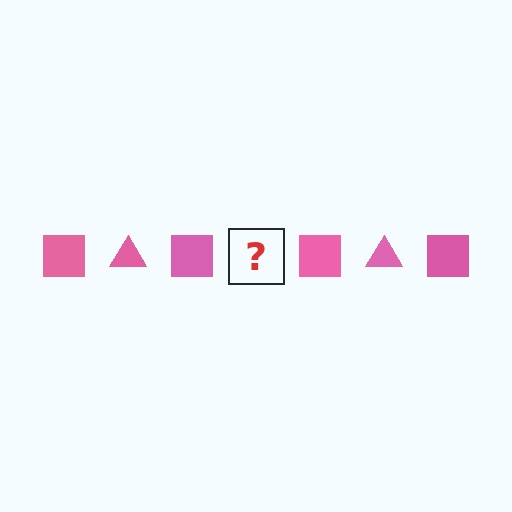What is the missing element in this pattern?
The missing element is a pink triangle.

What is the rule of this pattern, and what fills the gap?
The rule is that the pattern cycles through square, triangle shapes in pink. The gap should be filled with a pink triangle.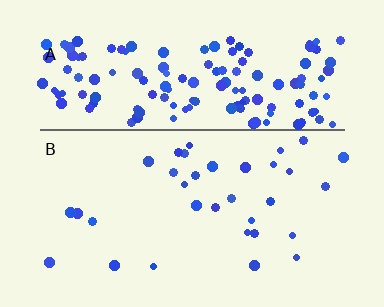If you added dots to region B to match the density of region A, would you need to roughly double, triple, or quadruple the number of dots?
Approximately quadruple.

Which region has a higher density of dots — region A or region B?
A (the top).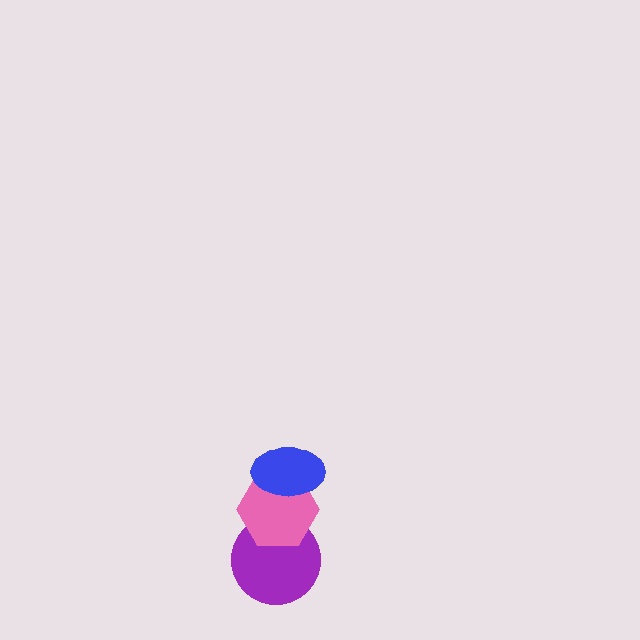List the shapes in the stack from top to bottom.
From top to bottom: the blue ellipse, the pink hexagon, the purple circle.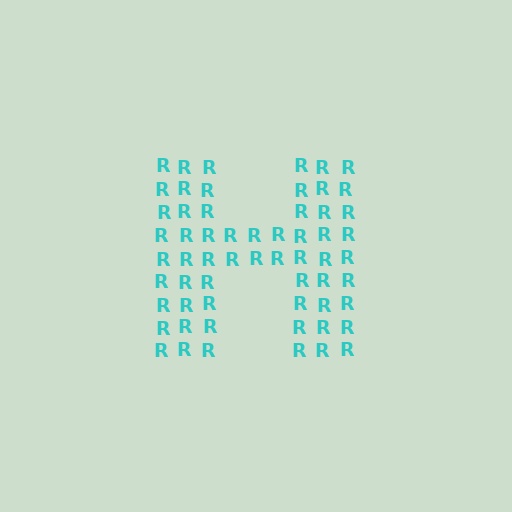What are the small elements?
The small elements are letter R's.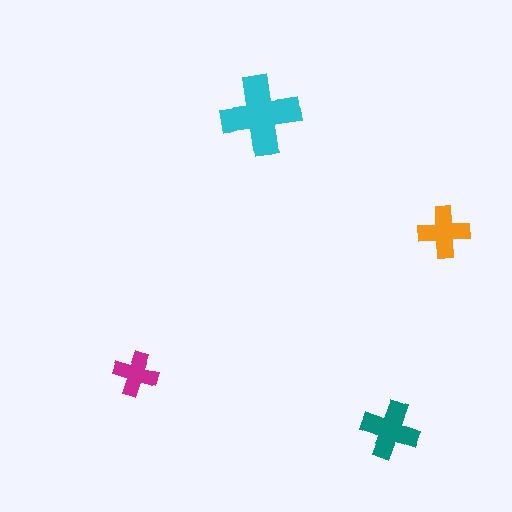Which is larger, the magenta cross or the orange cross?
The orange one.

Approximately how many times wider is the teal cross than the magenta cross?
About 1.5 times wider.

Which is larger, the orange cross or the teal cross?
The teal one.